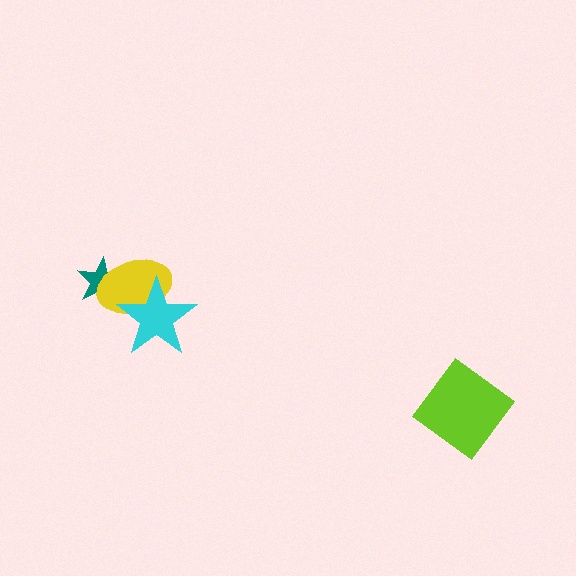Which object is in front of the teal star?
The yellow ellipse is in front of the teal star.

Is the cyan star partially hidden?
No, no other shape covers it.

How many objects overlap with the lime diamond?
0 objects overlap with the lime diamond.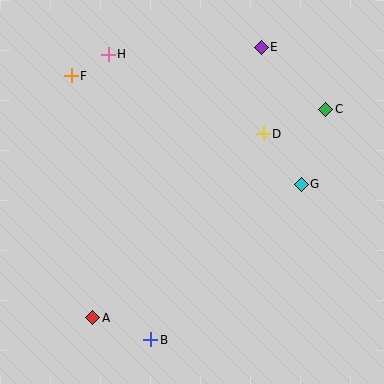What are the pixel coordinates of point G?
Point G is at (301, 184).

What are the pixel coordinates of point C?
Point C is at (326, 109).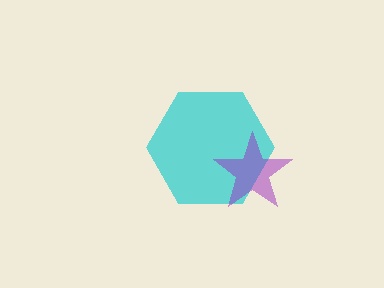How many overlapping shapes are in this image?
There are 2 overlapping shapes in the image.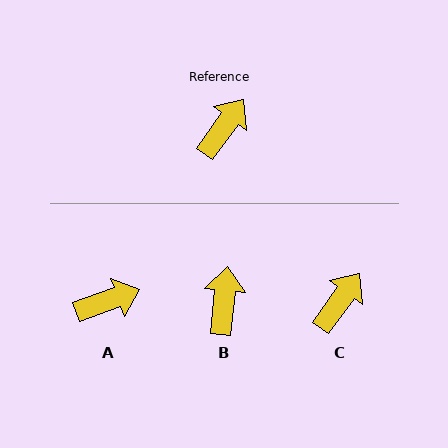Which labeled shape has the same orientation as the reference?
C.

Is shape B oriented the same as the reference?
No, it is off by about 30 degrees.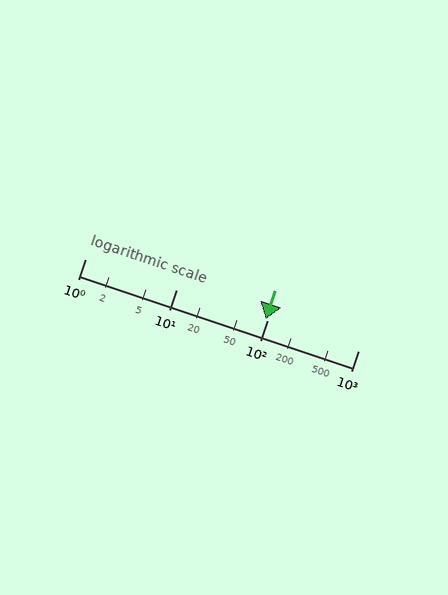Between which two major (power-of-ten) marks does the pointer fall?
The pointer is between 10 and 100.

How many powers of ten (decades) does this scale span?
The scale spans 3 decades, from 1 to 1000.